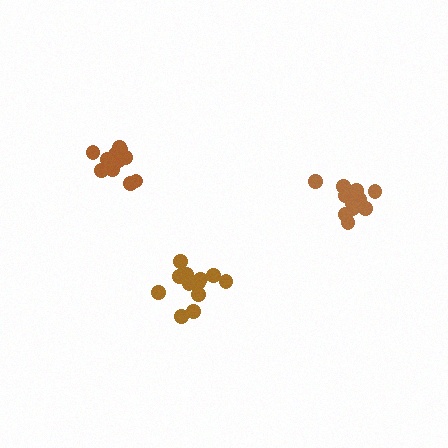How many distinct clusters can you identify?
There are 3 distinct clusters.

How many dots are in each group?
Group 1: 12 dots, Group 2: 14 dots, Group 3: 13 dots (39 total).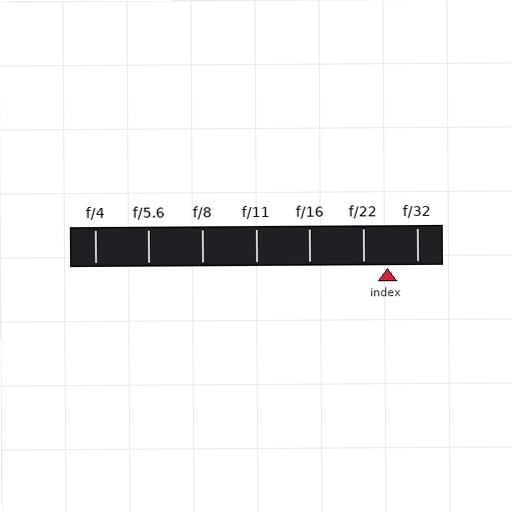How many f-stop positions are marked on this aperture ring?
There are 7 f-stop positions marked.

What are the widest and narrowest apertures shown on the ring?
The widest aperture shown is f/4 and the narrowest is f/32.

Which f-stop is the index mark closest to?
The index mark is closest to f/22.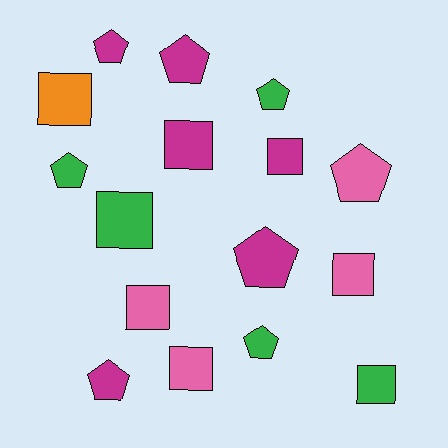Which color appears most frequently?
Magenta, with 6 objects.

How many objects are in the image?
There are 16 objects.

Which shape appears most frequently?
Pentagon, with 8 objects.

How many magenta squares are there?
There are 2 magenta squares.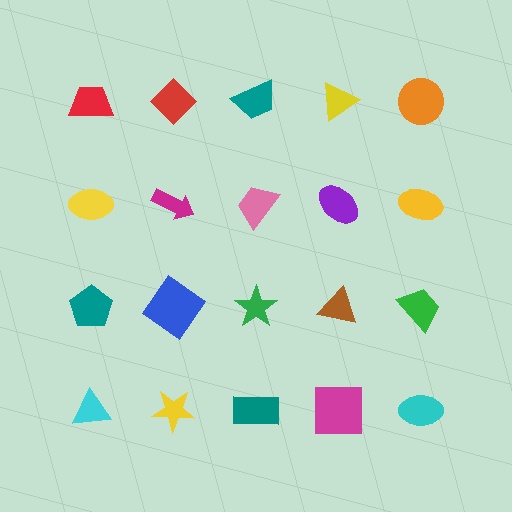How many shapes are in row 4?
5 shapes.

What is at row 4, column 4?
A magenta square.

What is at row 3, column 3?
A green star.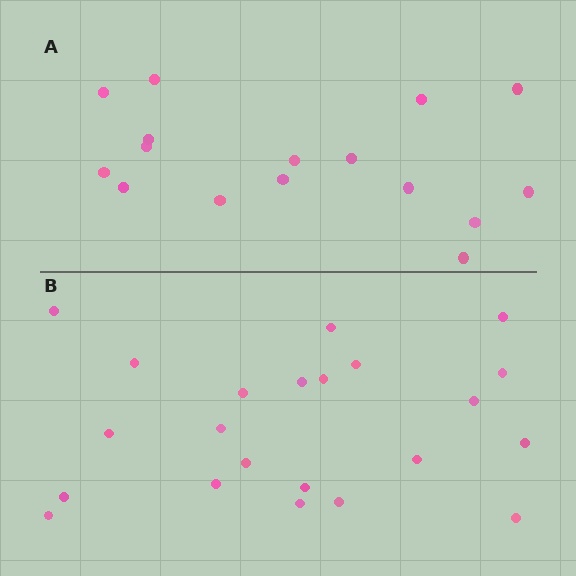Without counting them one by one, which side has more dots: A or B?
Region B (the bottom region) has more dots.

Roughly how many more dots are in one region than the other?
Region B has about 6 more dots than region A.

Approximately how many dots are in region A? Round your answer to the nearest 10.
About 20 dots. (The exact count is 16, which rounds to 20.)